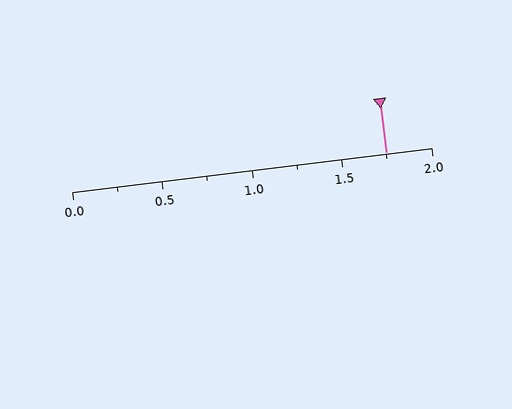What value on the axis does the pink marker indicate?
The marker indicates approximately 1.75.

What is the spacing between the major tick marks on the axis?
The major ticks are spaced 0.5 apart.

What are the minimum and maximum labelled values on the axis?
The axis runs from 0.0 to 2.0.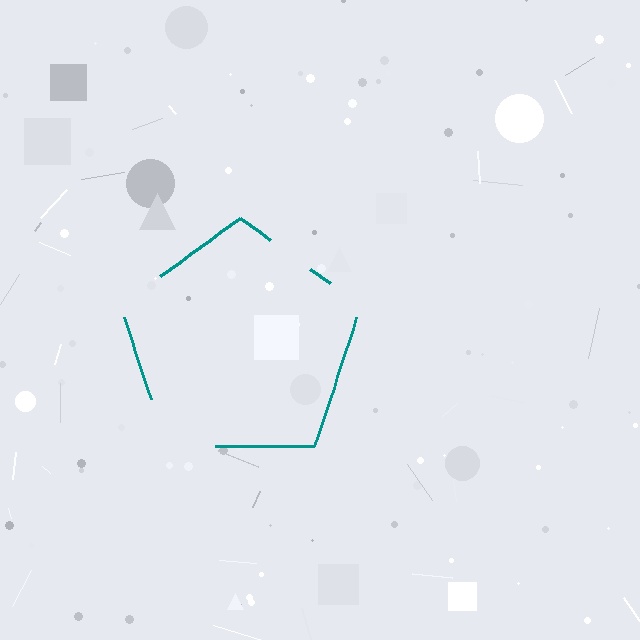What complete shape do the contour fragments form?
The contour fragments form a pentagon.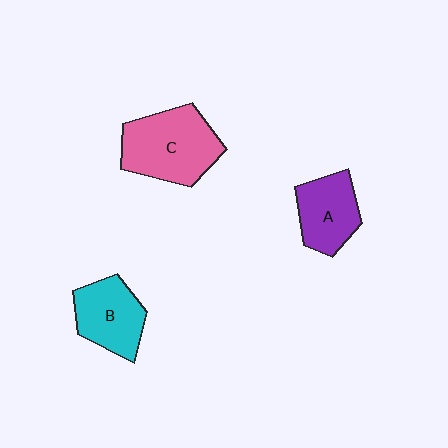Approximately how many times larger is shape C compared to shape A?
Approximately 1.5 times.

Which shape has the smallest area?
Shape A (purple).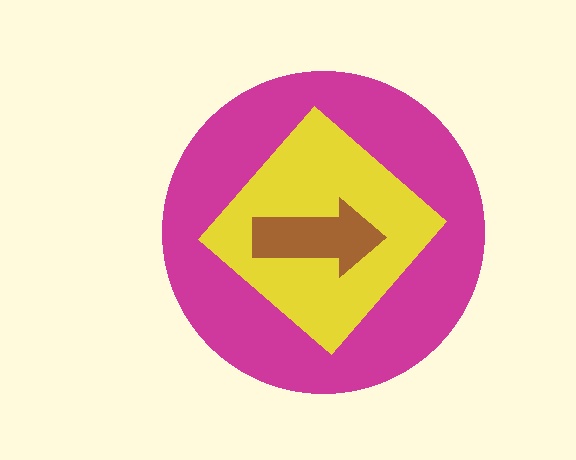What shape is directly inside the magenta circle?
The yellow diamond.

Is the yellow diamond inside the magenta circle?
Yes.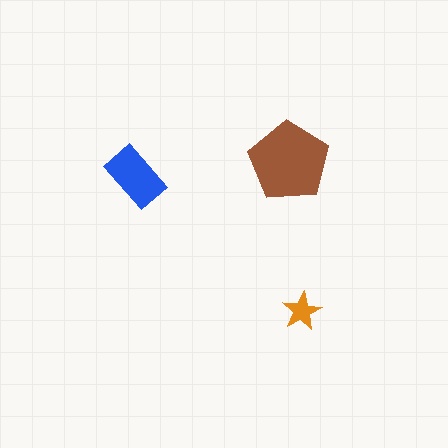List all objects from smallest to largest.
The orange star, the blue rectangle, the brown pentagon.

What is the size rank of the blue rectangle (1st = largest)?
2nd.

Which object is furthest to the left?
The blue rectangle is leftmost.